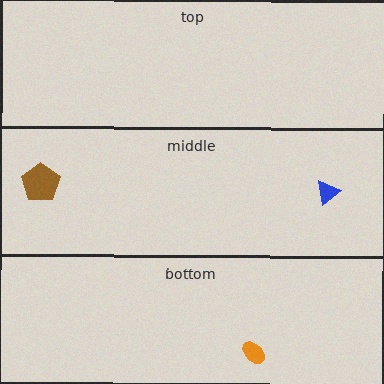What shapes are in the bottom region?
The orange ellipse.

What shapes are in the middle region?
The blue triangle, the brown pentagon.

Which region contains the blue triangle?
The middle region.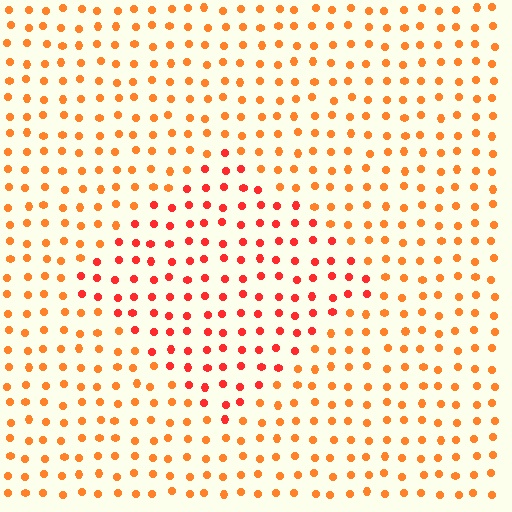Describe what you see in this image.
The image is filled with small orange elements in a uniform arrangement. A diamond-shaped region is visible where the elements are tinted to a slightly different hue, forming a subtle color boundary.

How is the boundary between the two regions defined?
The boundary is defined purely by a slight shift in hue (about 26 degrees). Spacing, size, and orientation are identical on both sides.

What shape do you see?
I see a diamond.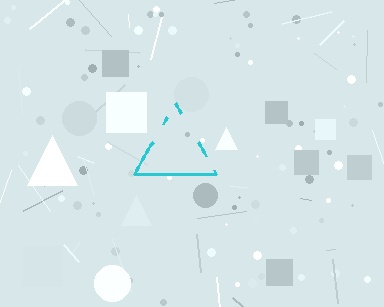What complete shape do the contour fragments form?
The contour fragments form a triangle.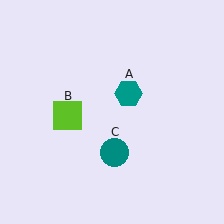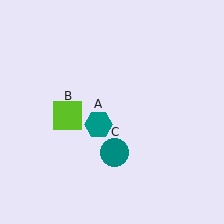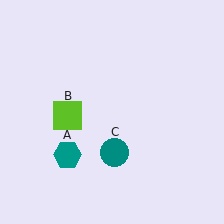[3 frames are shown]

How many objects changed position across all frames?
1 object changed position: teal hexagon (object A).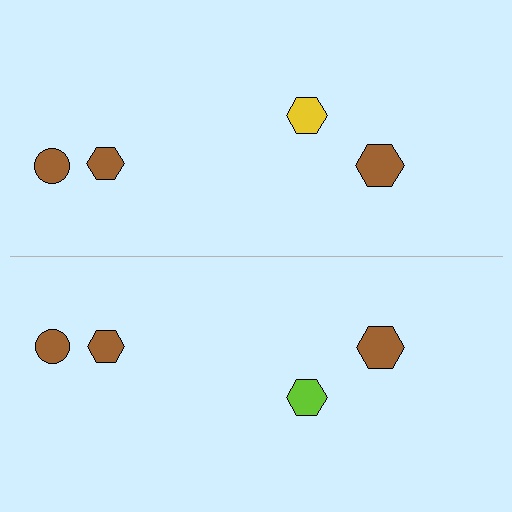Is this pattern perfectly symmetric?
No, the pattern is not perfectly symmetric. The lime hexagon on the bottom side breaks the symmetry — its mirror counterpart is yellow.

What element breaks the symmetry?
The lime hexagon on the bottom side breaks the symmetry — its mirror counterpart is yellow.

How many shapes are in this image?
There are 8 shapes in this image.